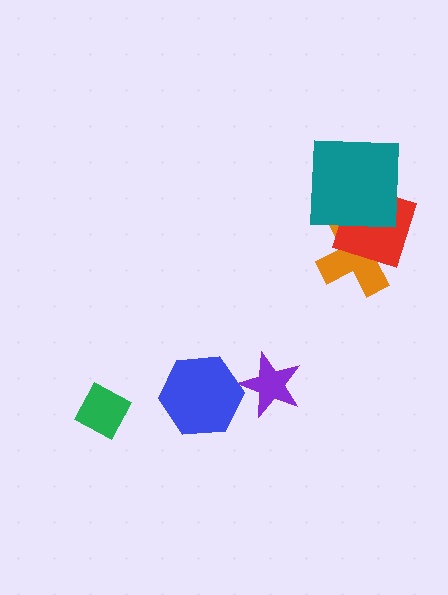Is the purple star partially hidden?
No, no other shape covers it.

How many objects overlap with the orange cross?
2 objects overlap with the orange cross.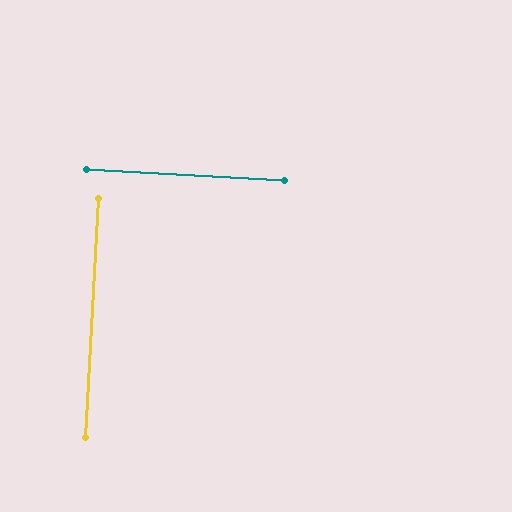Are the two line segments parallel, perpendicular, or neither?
Perpendicular — they meet at approximately 90°.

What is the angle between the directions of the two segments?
Approximately 90 degrees.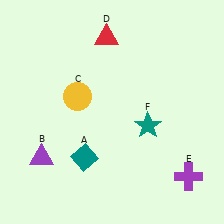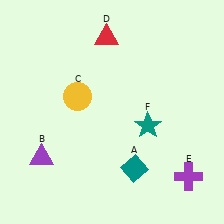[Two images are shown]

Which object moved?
The teal diamond (A) moved right.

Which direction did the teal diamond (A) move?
The teal diamond (A) moved right.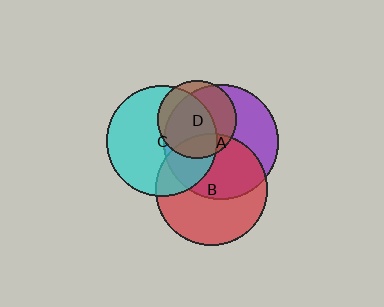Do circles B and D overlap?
Yes.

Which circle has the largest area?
Circle A (purple).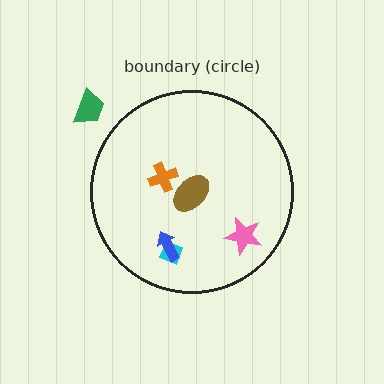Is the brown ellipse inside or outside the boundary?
Inside.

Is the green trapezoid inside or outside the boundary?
Outside.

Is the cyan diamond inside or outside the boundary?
Inside.